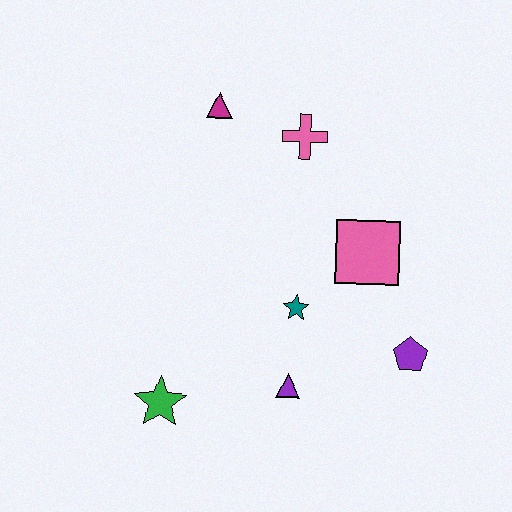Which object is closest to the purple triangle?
The teal star is closest to the purple triangle.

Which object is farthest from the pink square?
The green star is farthest from the pink square.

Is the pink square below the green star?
No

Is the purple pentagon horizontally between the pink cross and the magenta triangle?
No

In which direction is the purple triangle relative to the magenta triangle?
The purple triangle is below the magenta triangle.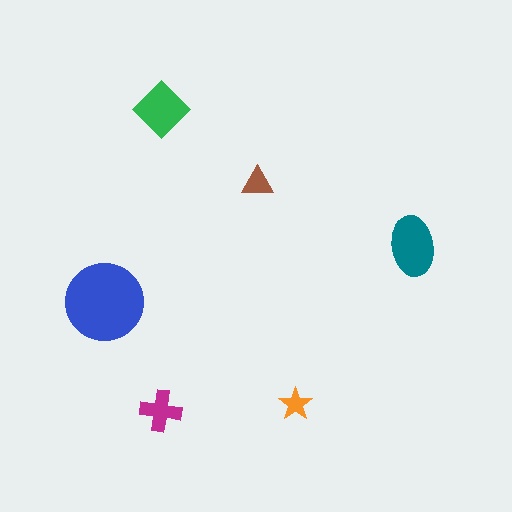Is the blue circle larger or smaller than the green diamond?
Larger.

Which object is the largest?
The blue circle.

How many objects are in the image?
There are 6 objects in the image.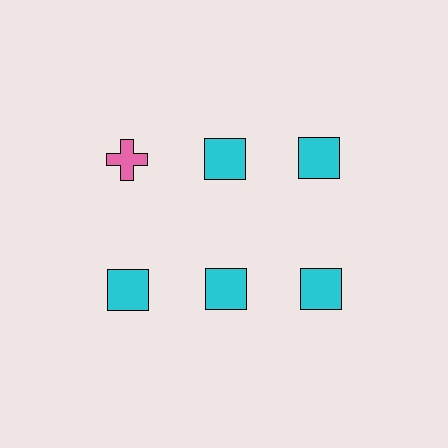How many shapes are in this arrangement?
There are 6 shapes arranged in a grid pattern.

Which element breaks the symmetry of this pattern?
The pink cross in the top row, leftmost column breaks the symmetry. All other shapes are cyan squares.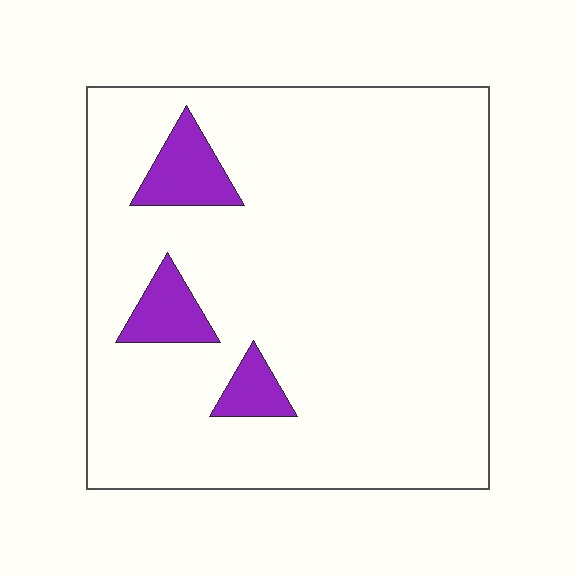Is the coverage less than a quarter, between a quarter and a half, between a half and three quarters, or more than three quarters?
Less than a quarter.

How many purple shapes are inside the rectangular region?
3.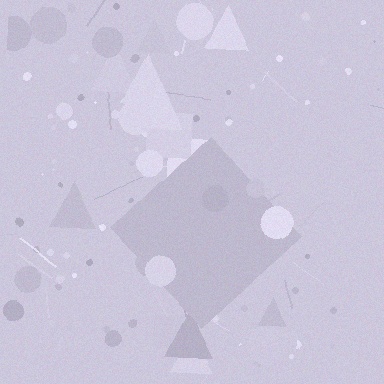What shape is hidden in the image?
A diamond is hidden in the image.